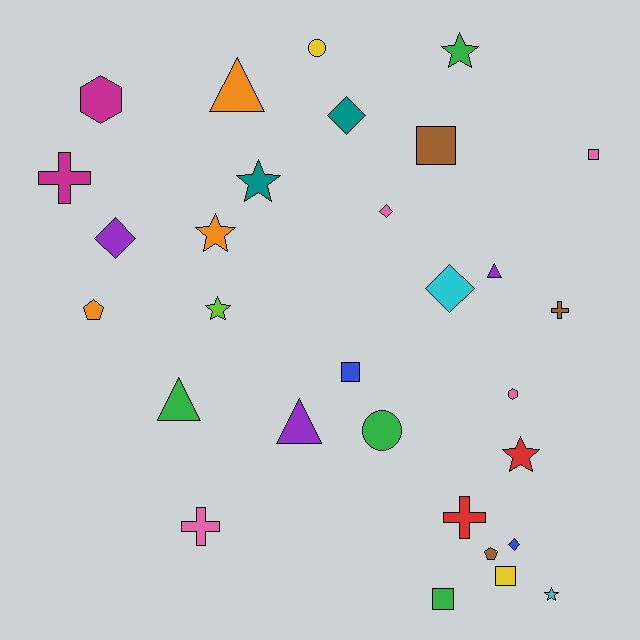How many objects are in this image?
There are 30 objects.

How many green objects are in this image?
There are 4 green objects.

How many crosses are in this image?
There are 4 crosses.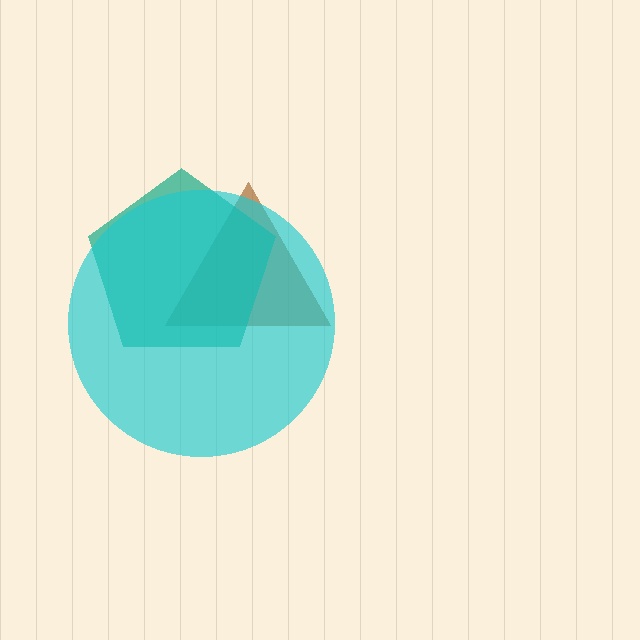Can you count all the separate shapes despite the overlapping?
Yes, there are 3 separate shapes.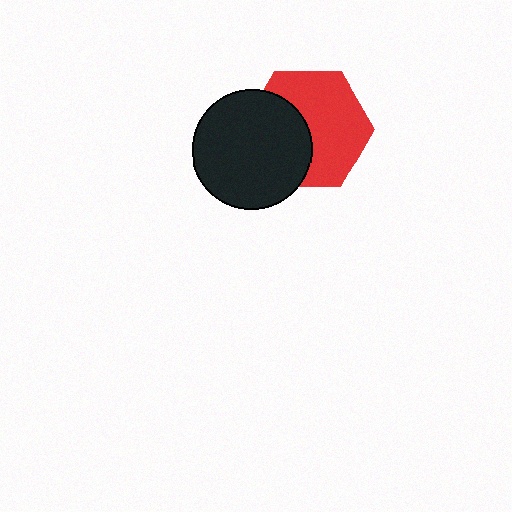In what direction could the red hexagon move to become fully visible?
The red hexagon could move right. That would shift it out from behind the black circle entirely.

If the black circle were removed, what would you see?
You would see the complete red hexagon.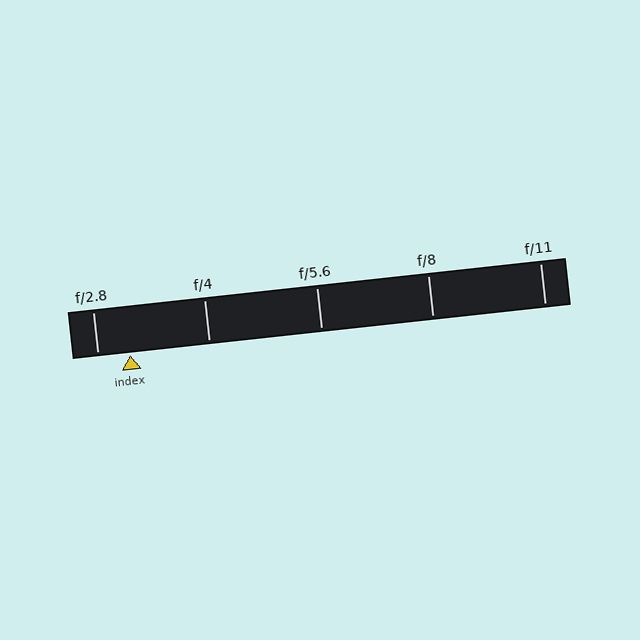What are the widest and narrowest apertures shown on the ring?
The widest aperture shown is f/2.8 and the narrowest is f/11.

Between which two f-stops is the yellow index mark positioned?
The index mark is between f/2.8 and f/4.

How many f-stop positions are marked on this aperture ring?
There are 5 f-stop positions marked.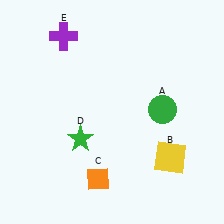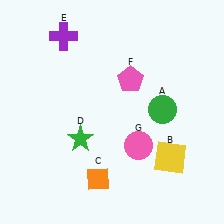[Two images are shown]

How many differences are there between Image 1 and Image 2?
There are 2 differences between the two images.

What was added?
A pink pentagon (F), a pink circle (G) were added in Image 2.